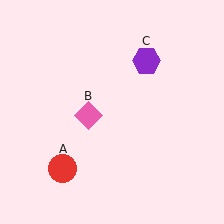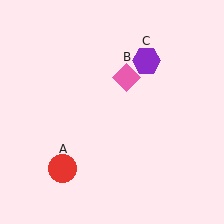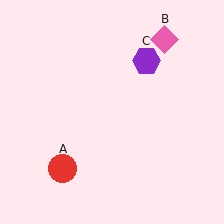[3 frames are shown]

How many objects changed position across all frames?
1 object changed position: pink diamond (object B).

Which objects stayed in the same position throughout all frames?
Red circle (object A) and purple hexagon (object C) remained stationary.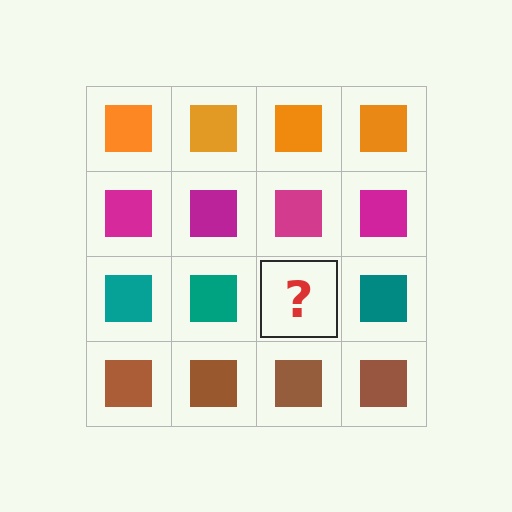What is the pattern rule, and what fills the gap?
The rule is that each row has a consistent color. The gap should be filled with a teal square.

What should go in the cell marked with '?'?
The missing cell should contain a teal square.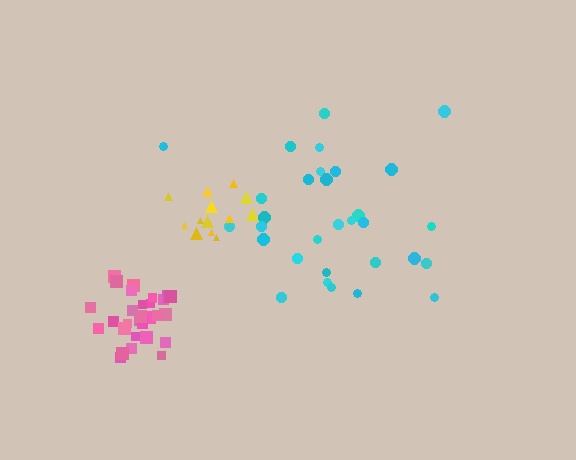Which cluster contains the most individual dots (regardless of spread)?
Cyan (32).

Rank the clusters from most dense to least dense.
pink, yellow, cyan.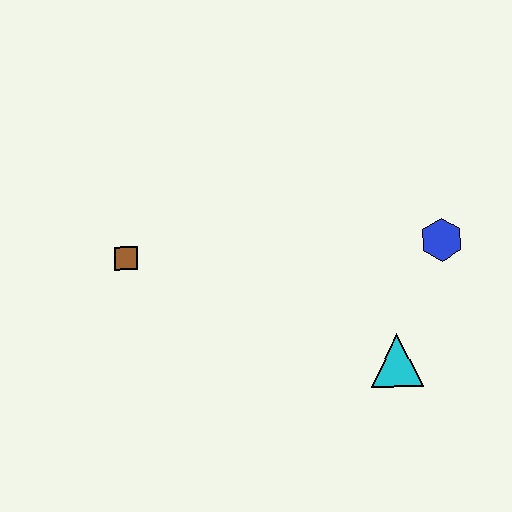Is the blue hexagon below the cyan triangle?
No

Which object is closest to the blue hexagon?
The cyan triangle is closest to the blue hexagon.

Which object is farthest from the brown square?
The blue hexagon is farthest from the brown square.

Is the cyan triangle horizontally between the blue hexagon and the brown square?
Yes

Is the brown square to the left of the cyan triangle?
Yes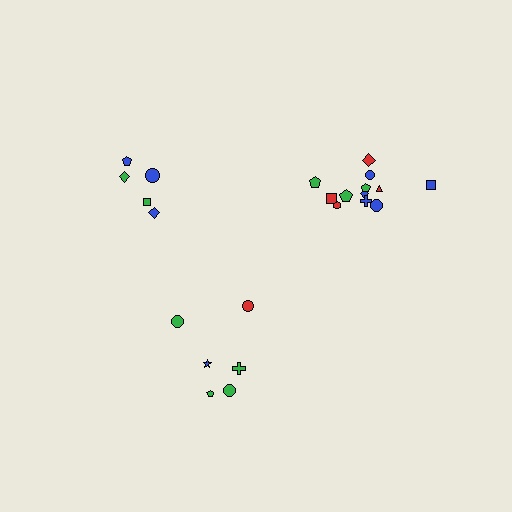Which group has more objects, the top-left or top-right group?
The top-right group.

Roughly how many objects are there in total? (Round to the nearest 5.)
Roughly 25 objects in total.